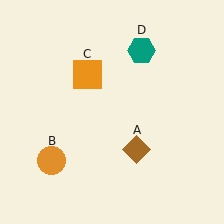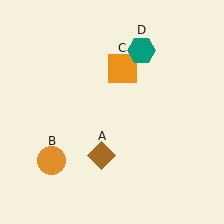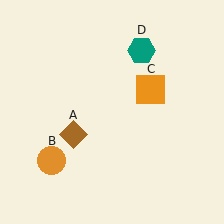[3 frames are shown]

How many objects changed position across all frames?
2 objects changed position: brown diamond (object A), orange square (object C).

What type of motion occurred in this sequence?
The brown diamond (object A), orange square (object C) rotated clockwise around the center of the scene.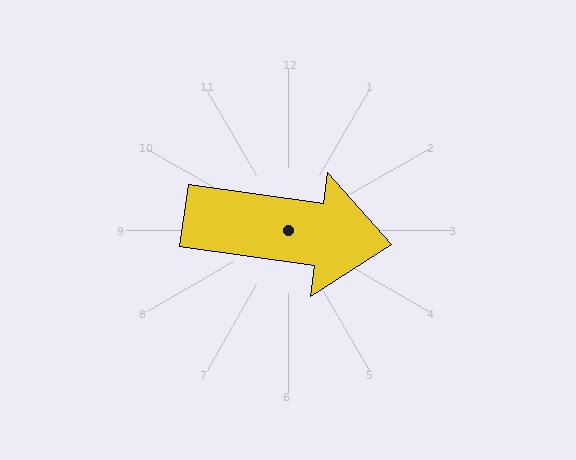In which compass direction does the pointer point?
East.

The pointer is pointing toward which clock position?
Roughly 3 o'clock.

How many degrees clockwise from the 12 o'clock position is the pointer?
Approximately 98 degrees.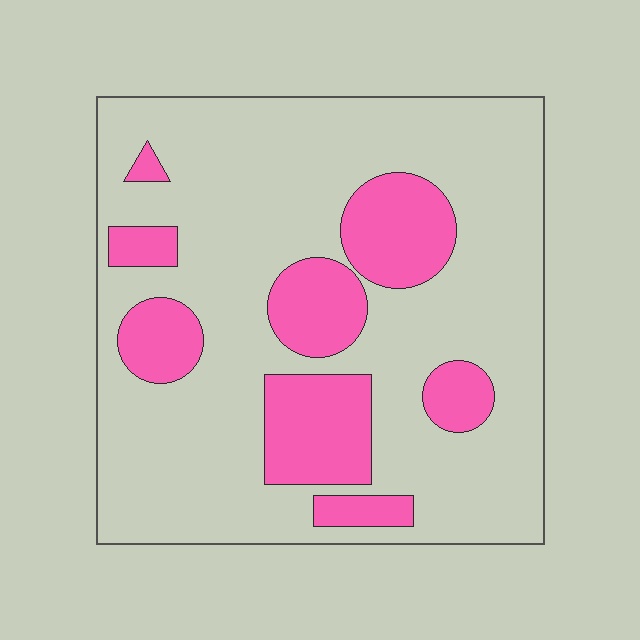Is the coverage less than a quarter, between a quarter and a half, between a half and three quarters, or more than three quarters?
Less than a quarter.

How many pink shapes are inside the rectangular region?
8.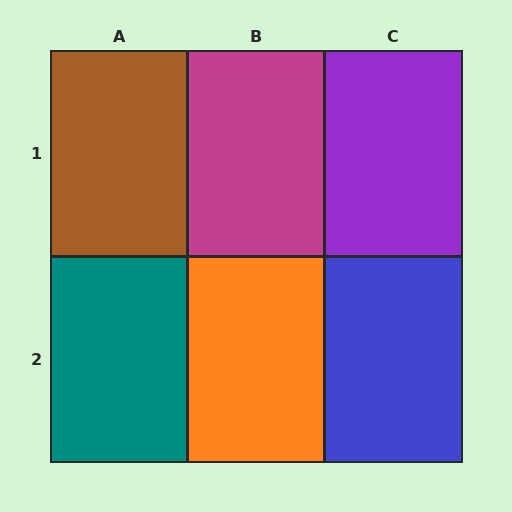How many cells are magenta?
1 cell is magenta.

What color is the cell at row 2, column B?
Orange.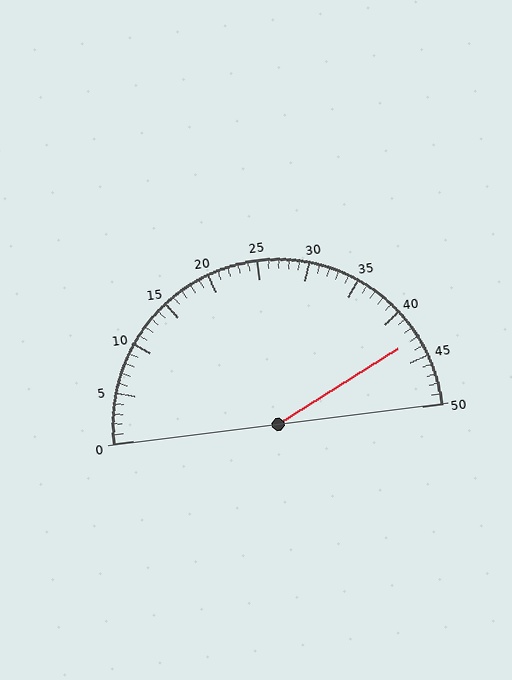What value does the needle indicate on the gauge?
The needle indicates approximately 43.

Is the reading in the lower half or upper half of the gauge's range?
The reading is in the upper half of the range (0 to 50).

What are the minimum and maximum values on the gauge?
The gauge ranges from 0 to 50.